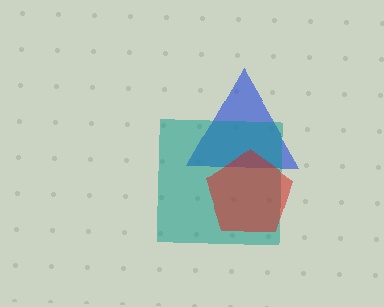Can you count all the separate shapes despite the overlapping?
Yes, there are 3 separate shapes.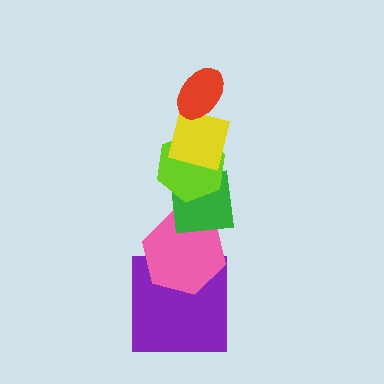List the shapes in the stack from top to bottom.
From top to bottom: the red ellipse, the yellow square, the lime hexagon, the green square, the pink hexagon, the purple square.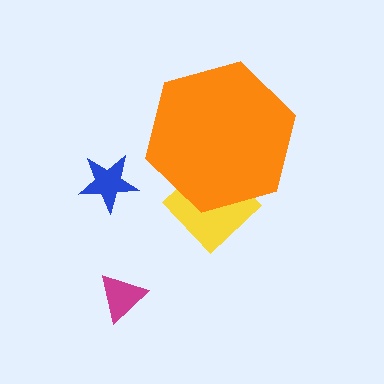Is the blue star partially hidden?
No, the blue star is fully visible.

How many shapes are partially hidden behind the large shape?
1 shape is partially hidden.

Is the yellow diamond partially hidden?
Yes, the yellow diamond is partially hidden behind the orange hexagon.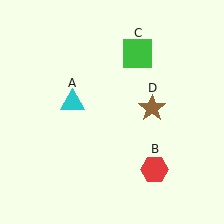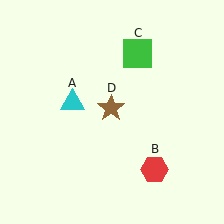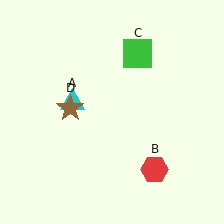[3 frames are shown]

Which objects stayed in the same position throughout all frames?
Cyan triangle (object A) and red hexagon (object B) and green square (object C) remained stationary.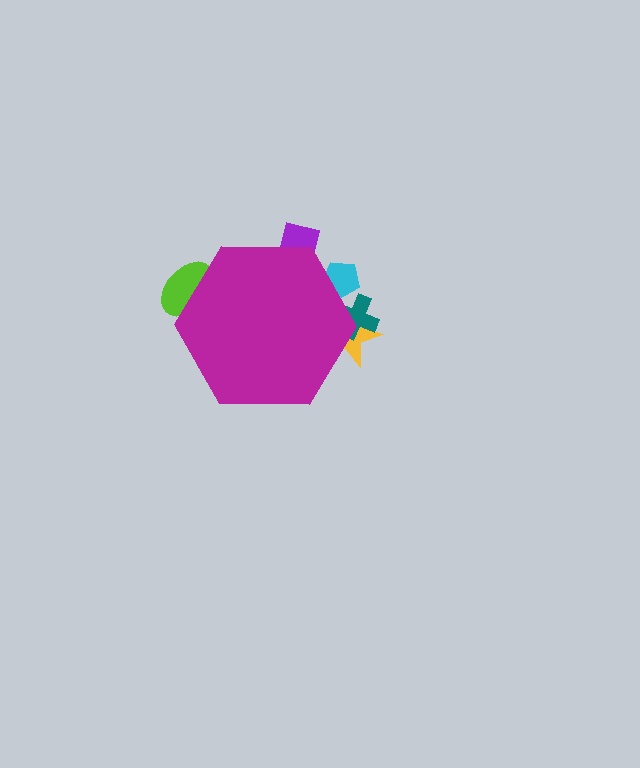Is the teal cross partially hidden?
Yes, the teal cross is partially hidden behind the magenta hexagon.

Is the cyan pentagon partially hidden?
Yes, the cyan pentagon is partially hidden behind the magenta hexagon.